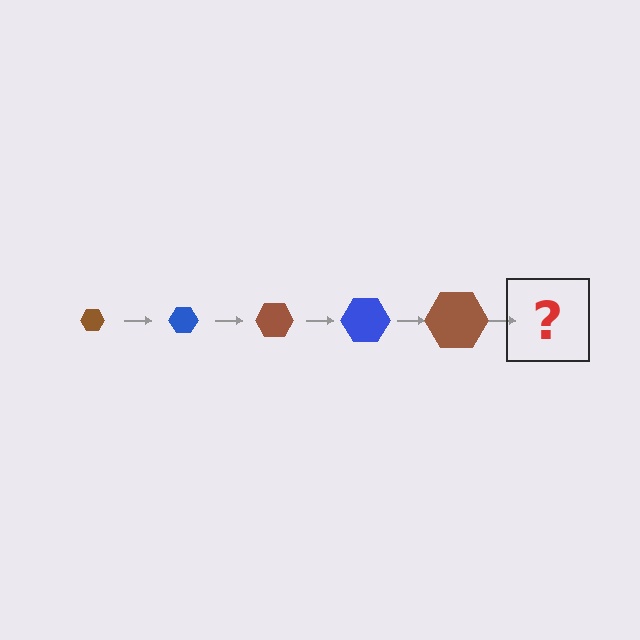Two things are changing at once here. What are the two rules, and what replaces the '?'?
The two rules are that the hexagon grows larger each step and the color cycles through brown and blue. The '?' should be a blue hexagon, larger than the previous one.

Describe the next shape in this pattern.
It should be a blue hexagon, larger than the previous one.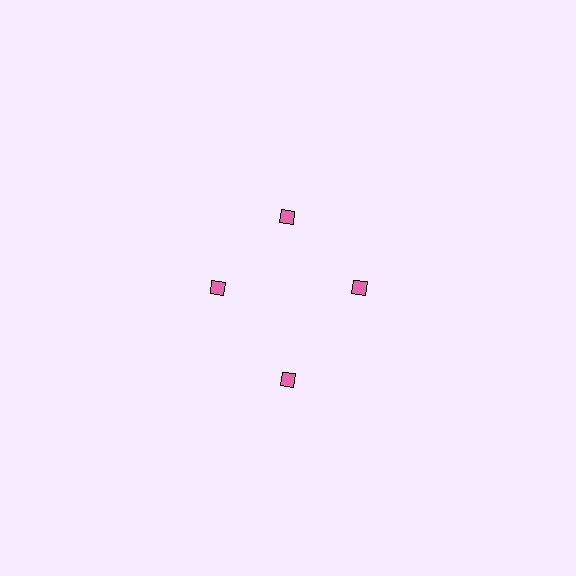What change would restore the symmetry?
The symmetry would be restored by moving it inward, back onto the ring so that all 4 diamonds sit at equal angles and equal distance from the center.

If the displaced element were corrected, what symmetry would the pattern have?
It would have 4-fold rotational symmetry — the pattern would map onto itself every 90 degrees.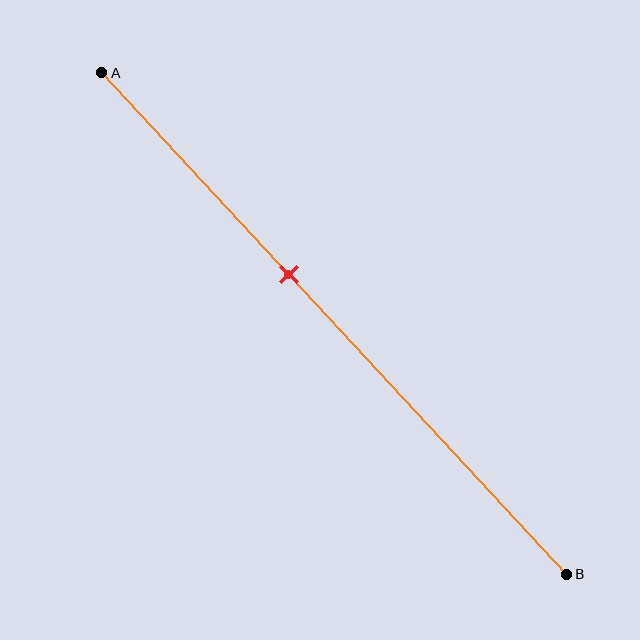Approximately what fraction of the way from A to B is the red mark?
The red mark is approximately 40% of the way from A to B.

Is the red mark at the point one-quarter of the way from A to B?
No, the mark is at about 40% from A, not at the 25% one-quarter point.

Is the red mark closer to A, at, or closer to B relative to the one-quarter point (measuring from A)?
The red mark is closer to point B than the one-quarter point of segment AB.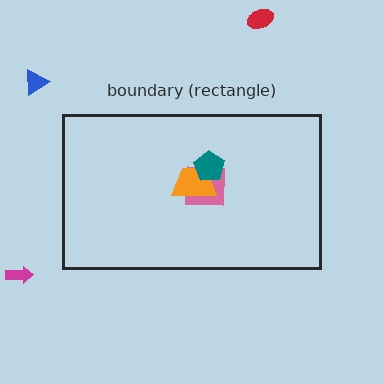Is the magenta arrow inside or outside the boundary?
Outside.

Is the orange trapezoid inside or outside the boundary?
Inside.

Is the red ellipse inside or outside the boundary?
Outside.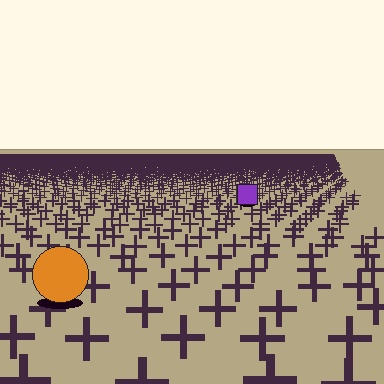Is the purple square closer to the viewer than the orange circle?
No. The orange circle is closer — you can tell from the texture gradient: the ground texture is coarser near it.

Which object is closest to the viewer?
The orange circle is closest. The texture marks near it are larger and more spread out.